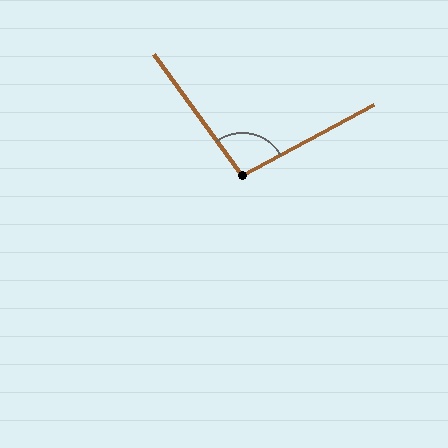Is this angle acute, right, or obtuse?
It is obtuse.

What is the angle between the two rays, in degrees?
Approximately 97 degrees.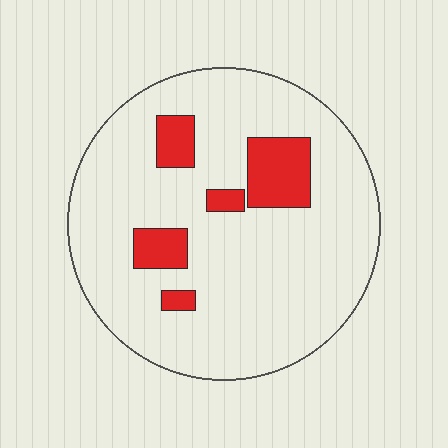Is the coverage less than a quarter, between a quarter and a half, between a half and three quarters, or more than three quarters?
Less than a quarter.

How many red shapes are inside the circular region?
5.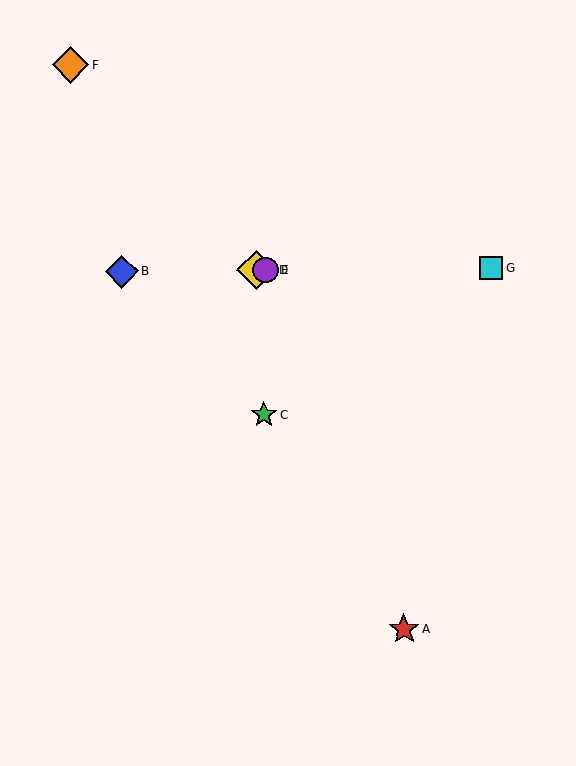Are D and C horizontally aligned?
No, D is at y≈270 and C is at y≈415.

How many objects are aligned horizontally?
4 objects (B, D, E, G) are aligned horizontally.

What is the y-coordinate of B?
Object B is at y≈272.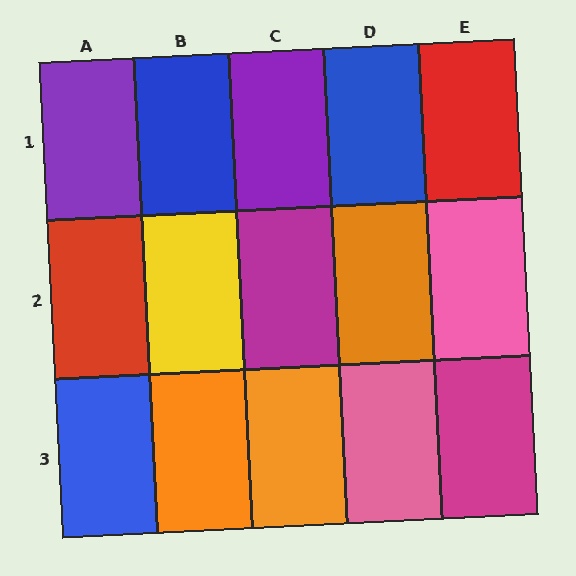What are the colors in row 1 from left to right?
Purple, blue, purple, blue, red.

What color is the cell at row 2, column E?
Pink.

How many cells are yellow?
1 cell is yellow.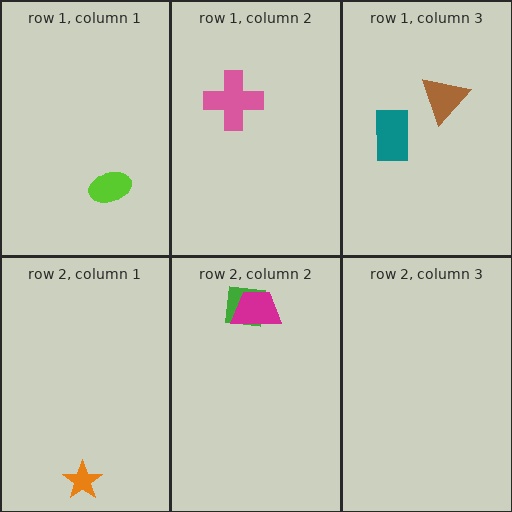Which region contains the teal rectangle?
The row 1, column 3 region.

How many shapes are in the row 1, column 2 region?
1.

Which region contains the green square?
The row 2, column 2 region.